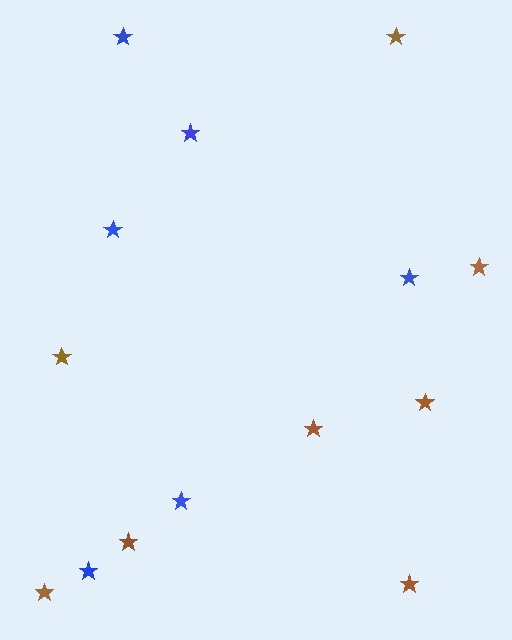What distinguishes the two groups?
There are 2 groups: one group of blue stars (6) and one group of brown stars (8).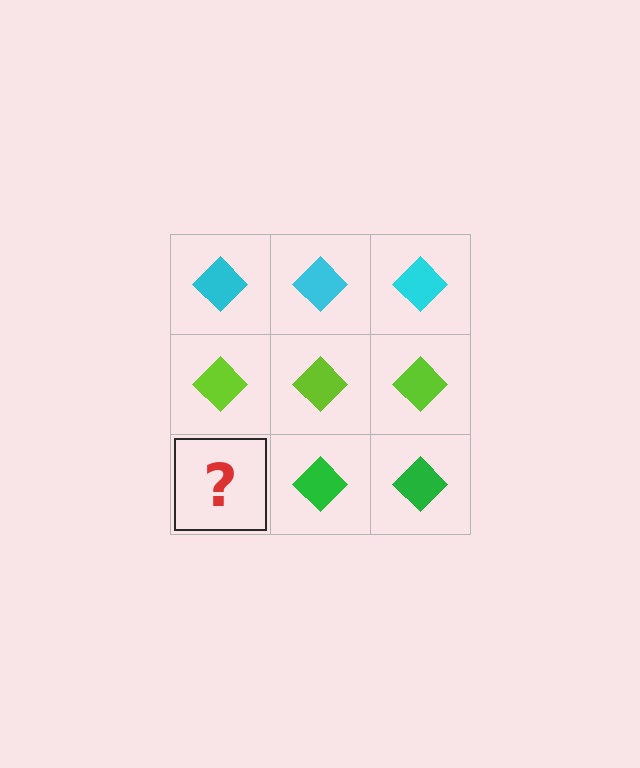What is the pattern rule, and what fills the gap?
The rule is that each row has a consistent color. The gap should be filled with a green diamond.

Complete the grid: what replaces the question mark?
The question mark should be replaced with a green diamond.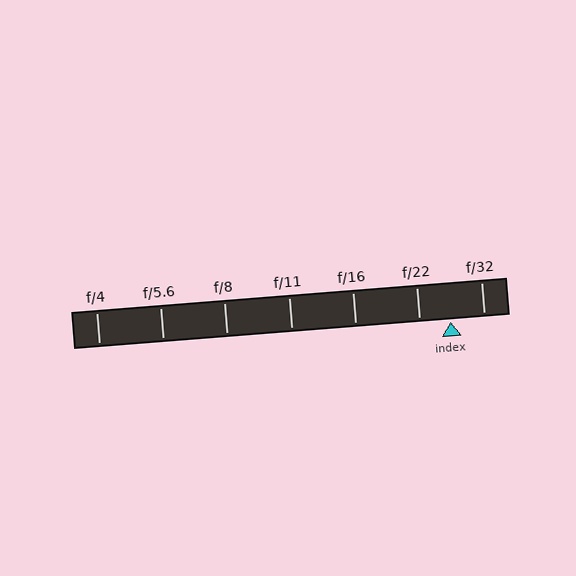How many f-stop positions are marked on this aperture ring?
There are 7 f-stop positions marked.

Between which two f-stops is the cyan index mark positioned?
The index mark is between f/22 and f/32.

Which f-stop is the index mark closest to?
The index mark is closest to f/22.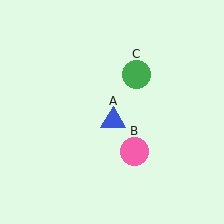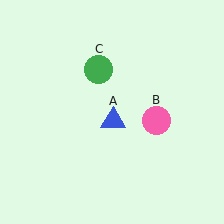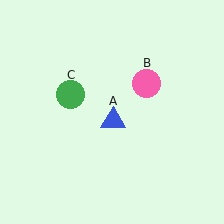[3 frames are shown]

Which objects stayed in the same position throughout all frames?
Blue triangle (object A) remained stationary.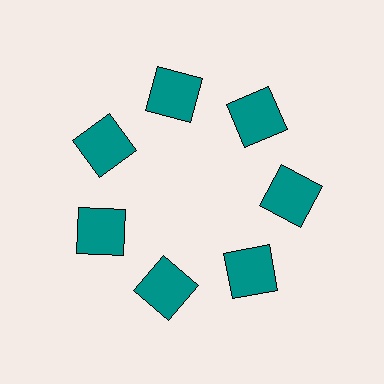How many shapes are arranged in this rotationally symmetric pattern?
There are 7 shapes, arranged in 7 groups of 1.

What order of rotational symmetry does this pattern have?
This pattern has 7-fold rotational symmetry.